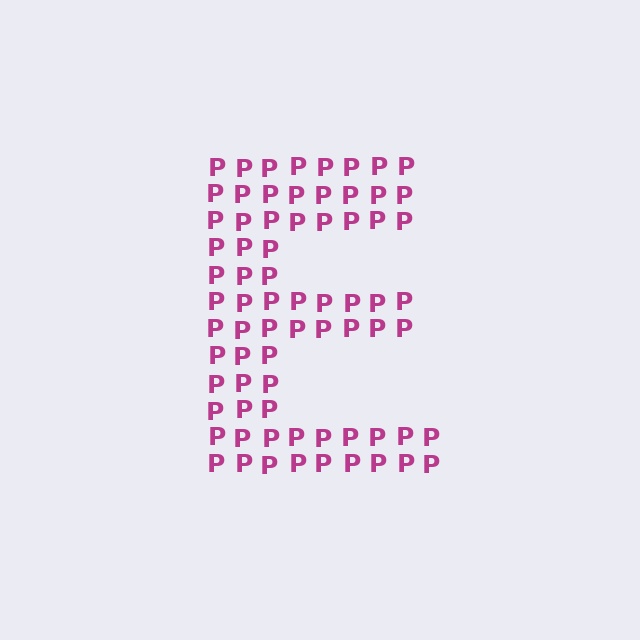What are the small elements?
The small elements are letter P's.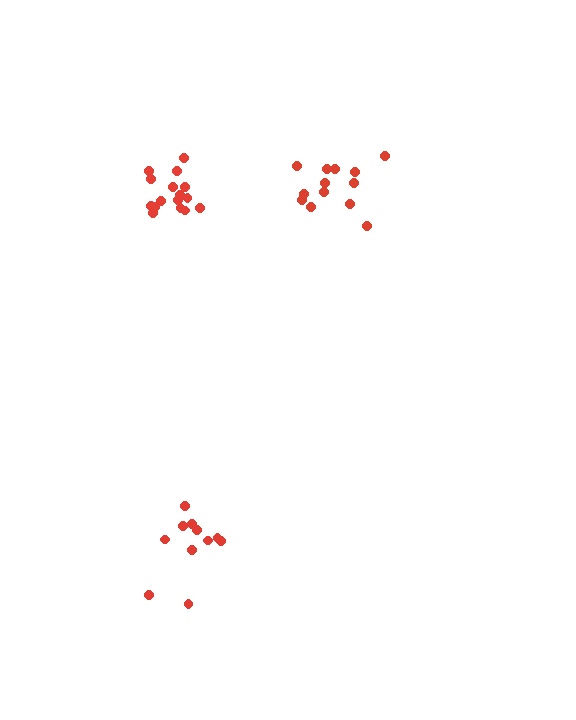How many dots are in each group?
Group 1: 16 dots, Group 2: 11 dots, Group 3: 13 dots (40 total).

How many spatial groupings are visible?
There are 3 spatial groupings.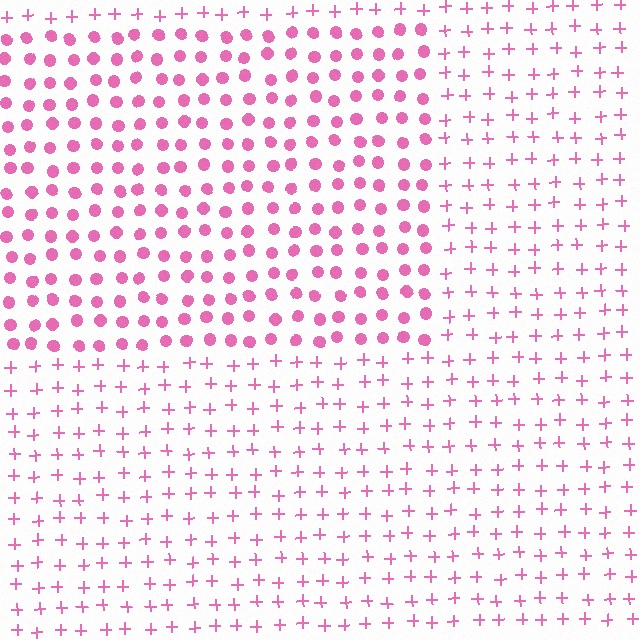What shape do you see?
I see a rectangle.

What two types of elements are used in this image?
The image uses circles inside the rectangle region and plus signs outside it.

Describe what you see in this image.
The image is filled with small pink elements arranged in a uniform grid. A rectangle-shaped region contains circles, while the surrounding area contains plus signs. The boundary is defined purely by the change in element shape.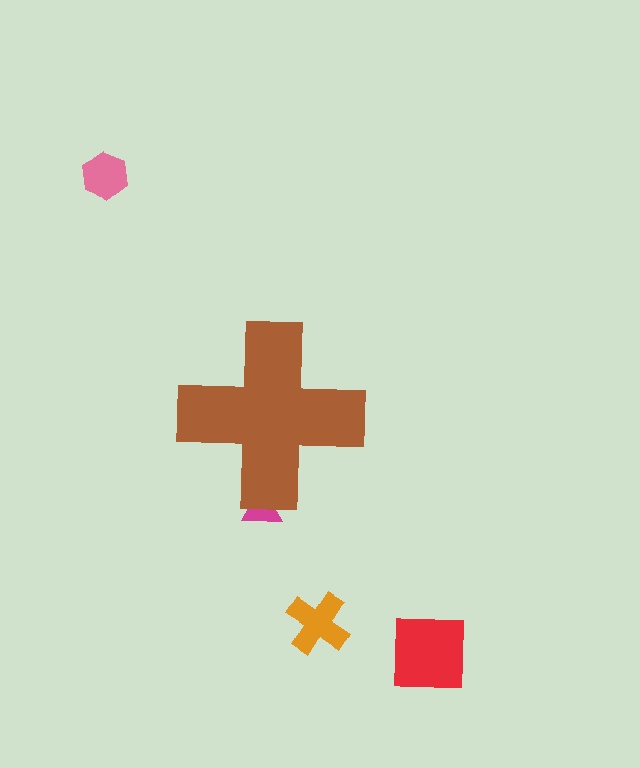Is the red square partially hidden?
No, the red square is fully visible.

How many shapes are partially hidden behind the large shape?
1 shape is partially hidden.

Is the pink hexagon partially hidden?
No, the pink hexagon is fully visible.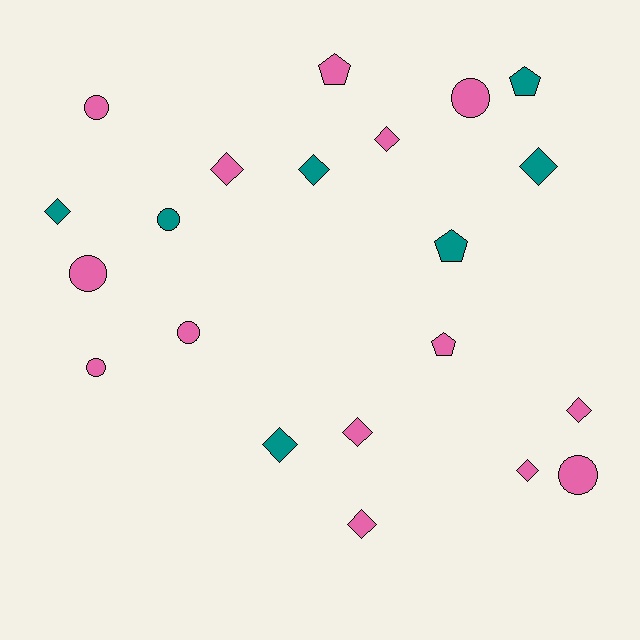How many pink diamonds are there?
There are 6 pink diamonds.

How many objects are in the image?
There are 21 objects.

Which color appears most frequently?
Pink, with 14 objects.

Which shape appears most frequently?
Diamond, with 10 objects.